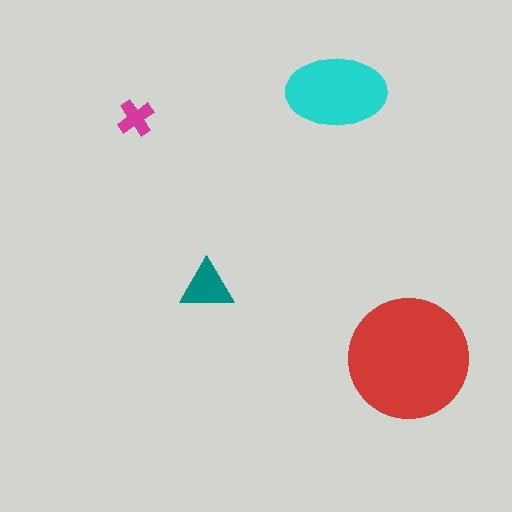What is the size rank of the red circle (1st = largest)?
1st.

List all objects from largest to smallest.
The red circle, the cyan ellipse, the teal triangle, the magenta cross.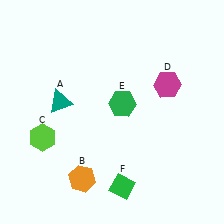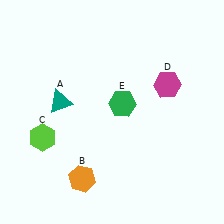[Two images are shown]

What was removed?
The green diamond (F) was removed in Image 2.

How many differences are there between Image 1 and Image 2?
There is 1 difference between the two images.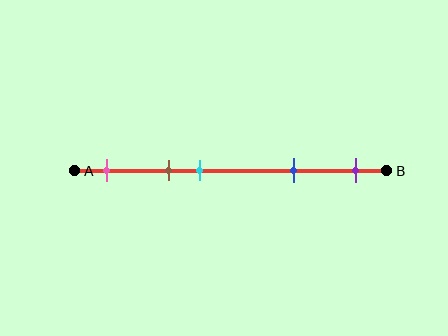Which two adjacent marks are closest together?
The brown and cyan marks are the closest adjacent pair.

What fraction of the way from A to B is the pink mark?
The pink mark is approximately 10% (0.1) of the way from A to B.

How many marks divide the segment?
There are 5 marks dividing the segment.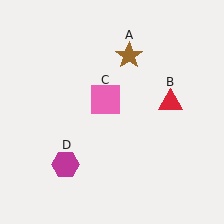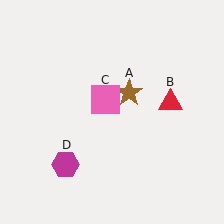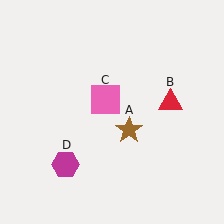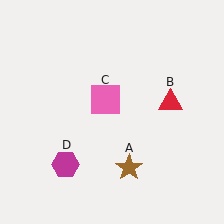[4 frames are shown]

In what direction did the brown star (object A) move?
The brown star (object A) moved down.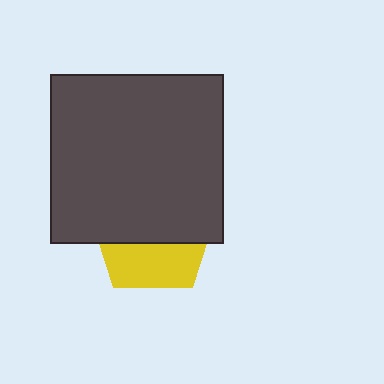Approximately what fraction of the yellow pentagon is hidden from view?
Roughly 62% of the yellow pentagon is hidden behind the dark gray rectangle.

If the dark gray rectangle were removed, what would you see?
You would see the complete yellow pentagon.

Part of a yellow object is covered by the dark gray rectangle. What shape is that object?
It is a pentagon.